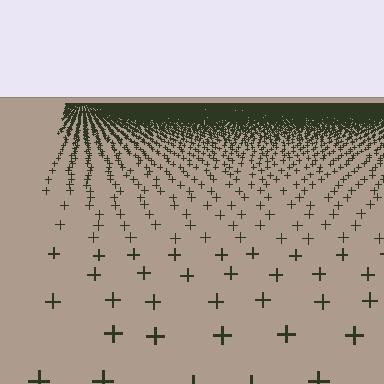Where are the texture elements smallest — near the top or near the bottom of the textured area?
Near the top.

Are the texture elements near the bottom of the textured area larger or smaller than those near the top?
Larger. Near the bottom, elements are closer to the viewer and appear at a bigger on-screen size.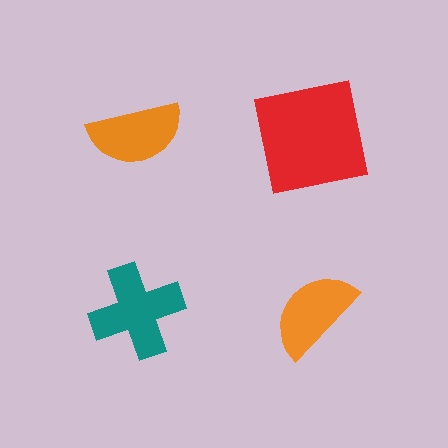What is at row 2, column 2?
An orange semicircle.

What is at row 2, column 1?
A teal cross.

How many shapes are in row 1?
2 shapes.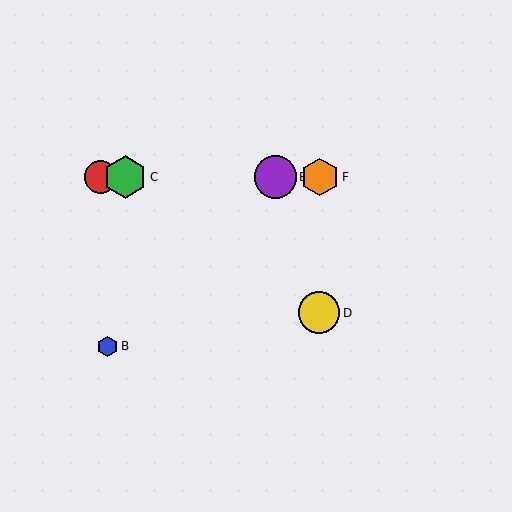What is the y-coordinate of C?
Object C is at y≈177.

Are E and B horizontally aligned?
No, E is at y≈177 and B is at y≈346.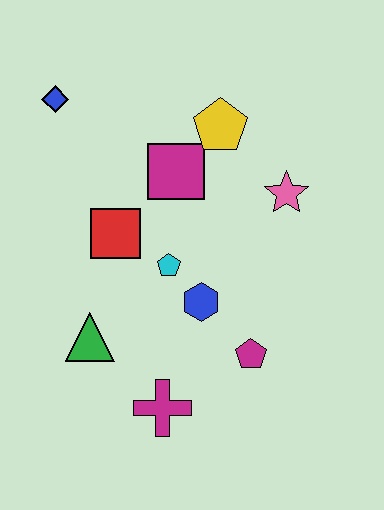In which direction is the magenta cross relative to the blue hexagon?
The magenta cross is below the blue hexagon.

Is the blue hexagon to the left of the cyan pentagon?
No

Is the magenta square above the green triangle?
Yes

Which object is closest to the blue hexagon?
The cyan pentagon is closest to the blue hexagon.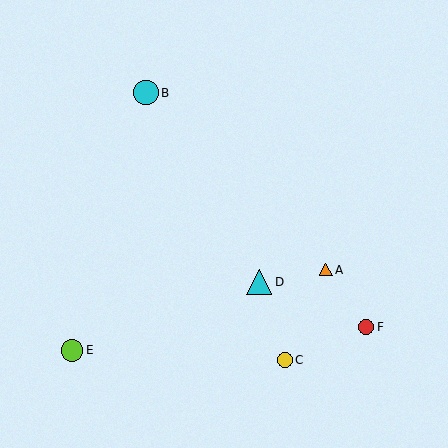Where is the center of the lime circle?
The center of the lime circle is at (72, 350).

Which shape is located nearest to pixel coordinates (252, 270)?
The cyan triangle (labeled D) at (259, 282) is nearest to that location.